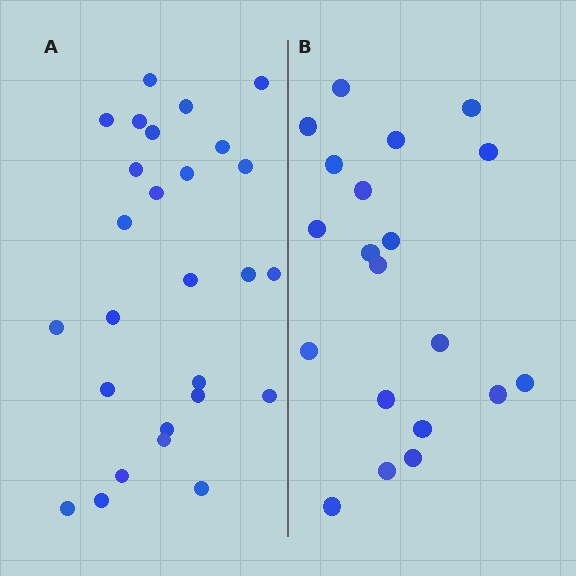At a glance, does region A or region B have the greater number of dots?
Region A (the left region) has more dots.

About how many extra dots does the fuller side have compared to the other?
Region A has roughly 8 or so more dots than region B.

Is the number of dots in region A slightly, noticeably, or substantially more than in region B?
Region A has noticeably more, but not dramatically so. The ratio is roughly 1.4 to 1.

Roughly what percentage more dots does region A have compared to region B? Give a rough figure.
About 35% more.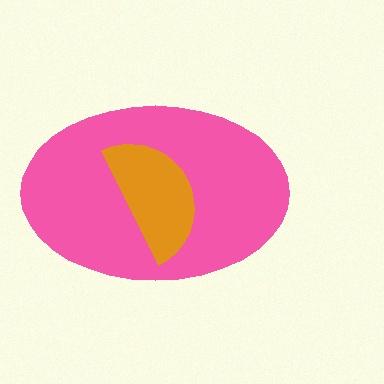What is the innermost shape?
The orange semicircle.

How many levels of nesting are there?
2.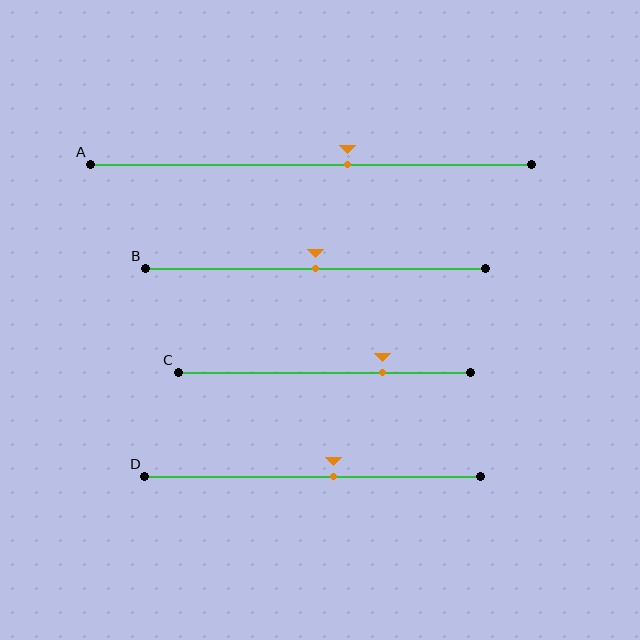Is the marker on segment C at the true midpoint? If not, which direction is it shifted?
No, the marker on segment C is shifted to the right by about 20% of the segment length.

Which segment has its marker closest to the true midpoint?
Segment B has its marker closest to the true midpoint.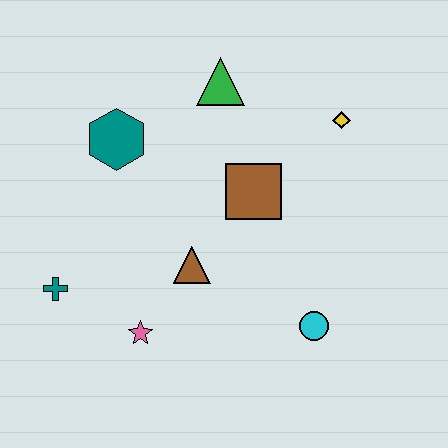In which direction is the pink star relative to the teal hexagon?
The pink star is below the teal hexagon.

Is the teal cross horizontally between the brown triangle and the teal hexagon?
No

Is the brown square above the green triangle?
No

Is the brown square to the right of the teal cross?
Yes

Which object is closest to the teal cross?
The pink star is closest to the teal cross.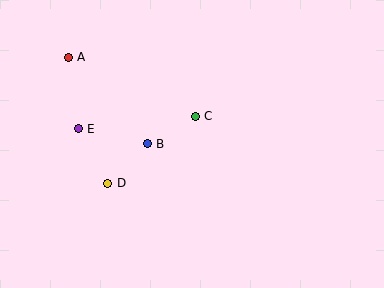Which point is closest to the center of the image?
Point C at (195, 116) is closest to the center.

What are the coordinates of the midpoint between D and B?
The midpoint between D and B is at (127, 164).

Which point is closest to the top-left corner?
Point A is closest to the top-left corner.